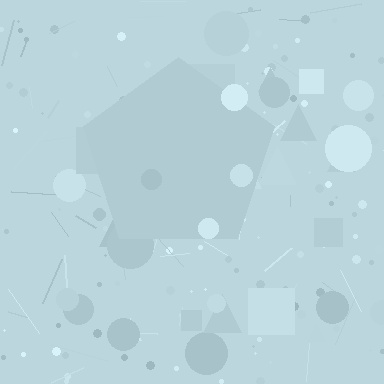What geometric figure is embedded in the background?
A pentagon is embedded in the background.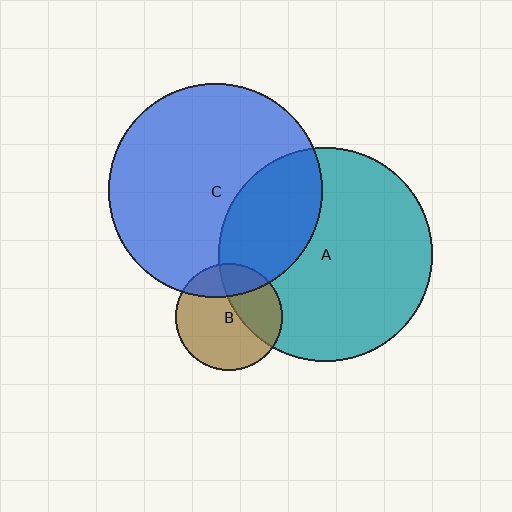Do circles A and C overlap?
Yes.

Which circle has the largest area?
Circle C (blue).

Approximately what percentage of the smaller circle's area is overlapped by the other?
Approximately 30%.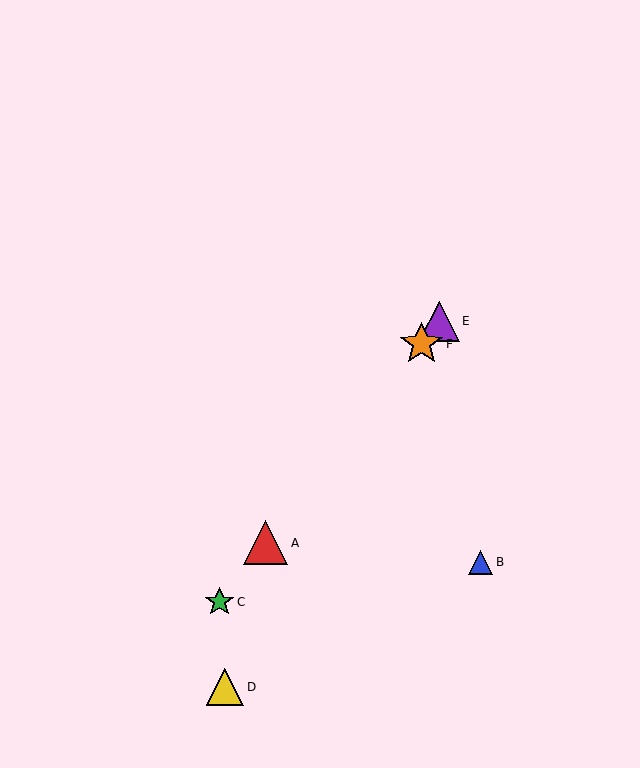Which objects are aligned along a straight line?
Objects A, C, E, F are aligned along a straight line.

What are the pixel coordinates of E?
Object E is at (439, 321).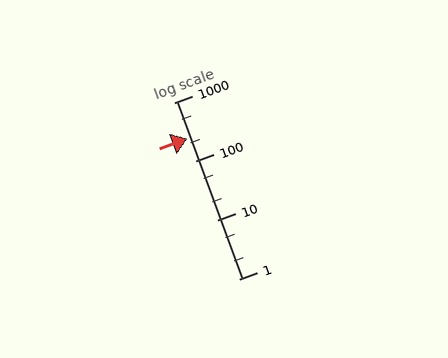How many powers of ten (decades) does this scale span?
The scale spans 3 decades, from 1 to 1000.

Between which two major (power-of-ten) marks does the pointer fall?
The pointer is between 100 and 1000.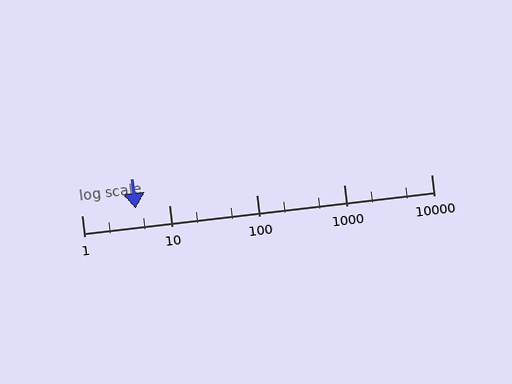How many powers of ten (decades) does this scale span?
The scale spans 4 decades, from 1 to 10000.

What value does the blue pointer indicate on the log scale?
The pointer indicates approximately 4.2.